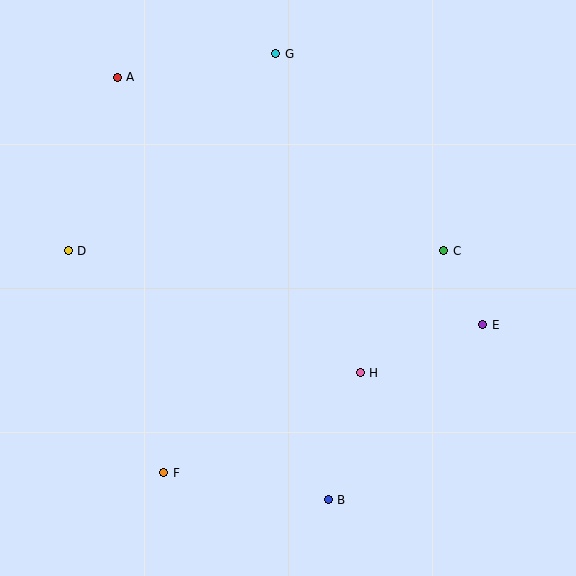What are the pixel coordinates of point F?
Point F is at (164, 473).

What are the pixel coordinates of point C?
Point C is at (444, 251).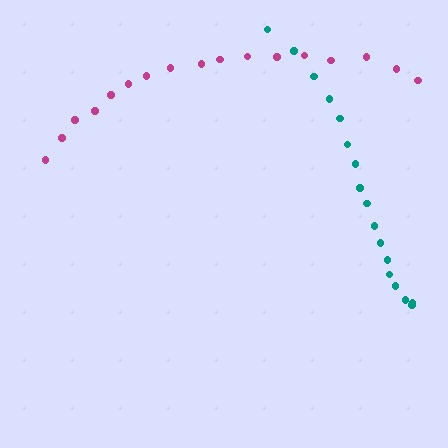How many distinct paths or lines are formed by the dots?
There are 2 distinct paths.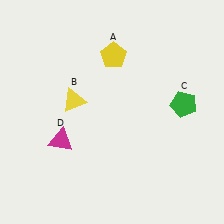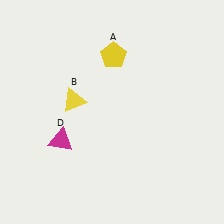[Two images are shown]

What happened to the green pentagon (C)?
The green pentagon (C) was removed in Image 2. It was in the top-right area of Image 1.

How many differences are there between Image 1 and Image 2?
There is 1 difference between the two images.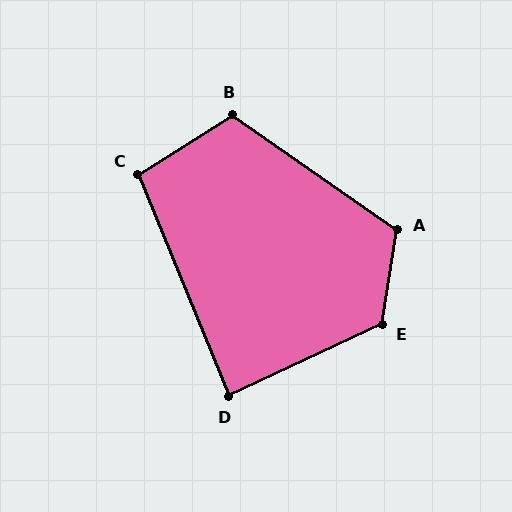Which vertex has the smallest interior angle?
D, at approximately 87 degrees.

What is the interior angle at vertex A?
Approximately 116 degrees (obtuse).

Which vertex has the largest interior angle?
E, at approximately 124 degrees.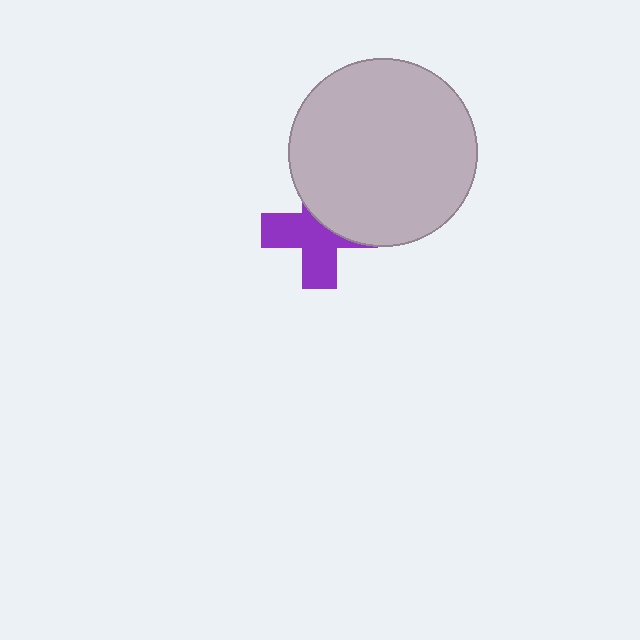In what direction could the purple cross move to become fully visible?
The purple cross could move toward the lower-left. That would shift it out from behind the light gray circle entirely.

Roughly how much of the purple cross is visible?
About half of it is visible (roughly 58%).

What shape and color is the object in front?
The object in front is a light gray circle.